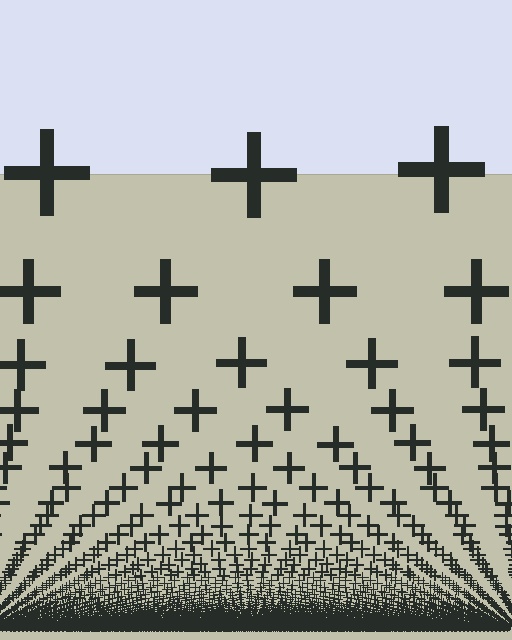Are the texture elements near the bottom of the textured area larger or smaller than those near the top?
Smaller. The gradient is inverted — elements near the bottom are smaller and denser.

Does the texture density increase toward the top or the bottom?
Density increases toward the bottom.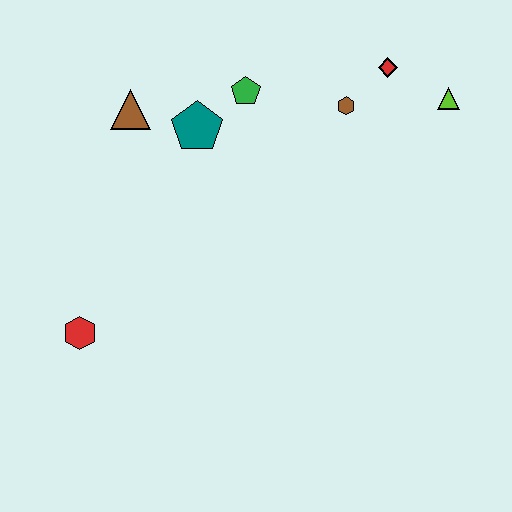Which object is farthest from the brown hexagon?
The red hexagon is farthest from the brown hexagon.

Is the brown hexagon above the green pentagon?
No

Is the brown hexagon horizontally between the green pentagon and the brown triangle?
No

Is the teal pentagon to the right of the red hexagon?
Yes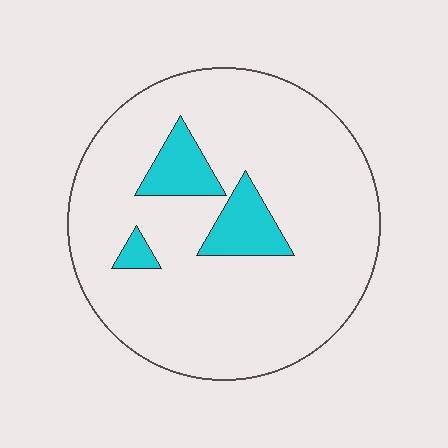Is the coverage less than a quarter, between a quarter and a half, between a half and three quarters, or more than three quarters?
Less than a quarter.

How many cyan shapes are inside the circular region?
3.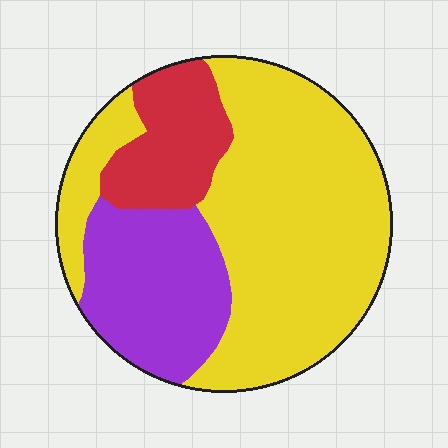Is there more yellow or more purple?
Yellow.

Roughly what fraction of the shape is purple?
Purple takes up about one quarter (1/4) of the shape.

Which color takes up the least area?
Red, at roughly 15%.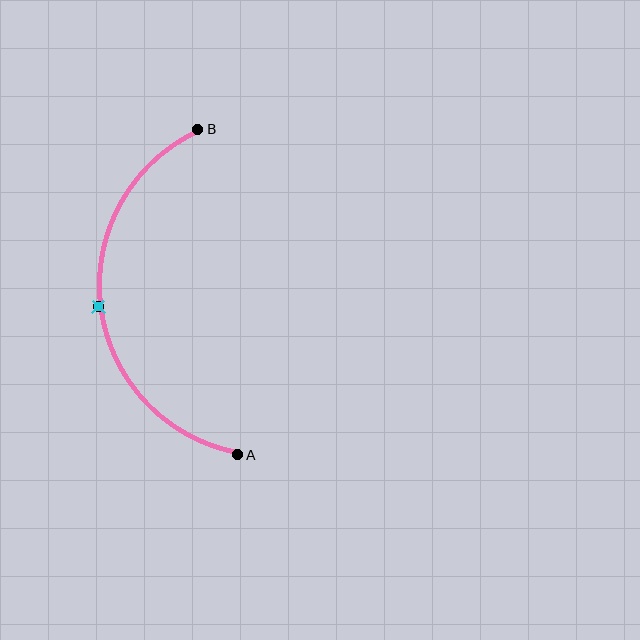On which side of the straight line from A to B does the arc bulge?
The arc bulges to the left of the straight line connecting A and B.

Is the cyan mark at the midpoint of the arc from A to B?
Yes. The cyan mark lies on the arc at equal arc-length from both A and B — it is the arc midpoint.